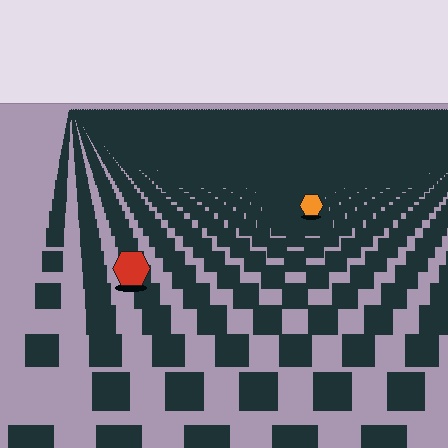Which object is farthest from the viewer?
The orange hexagon is farthest from the viewer. It appears smaller and the ground texture around it is denser.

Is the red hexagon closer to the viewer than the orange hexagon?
Yes. The red hexagon is closer — you can tell from the texture gradient: the ground texture is coarser near it.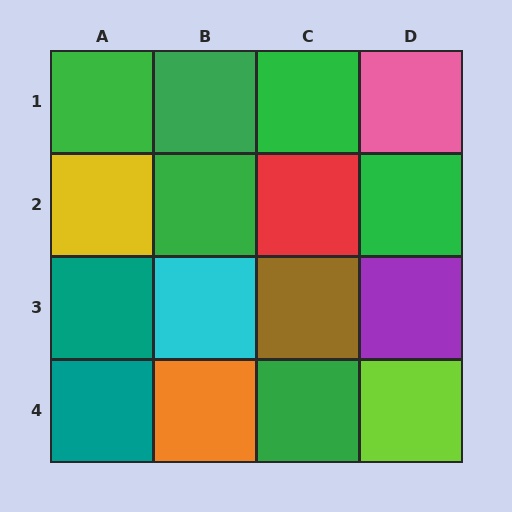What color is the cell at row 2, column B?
Green.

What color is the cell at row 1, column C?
Green.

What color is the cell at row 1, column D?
Pink.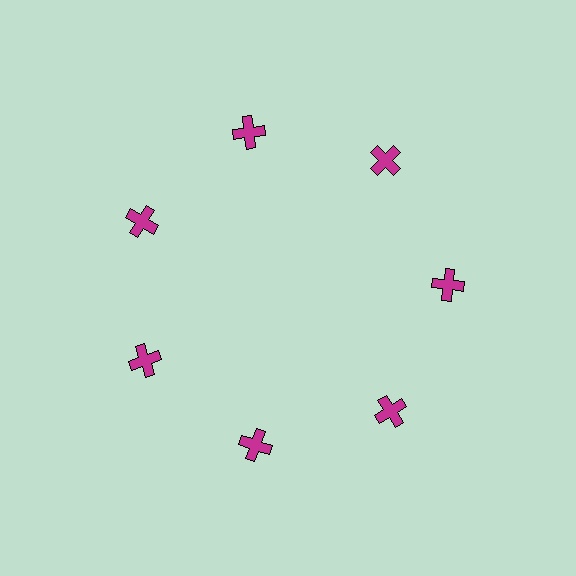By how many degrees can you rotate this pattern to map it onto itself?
The pattern maps onto itself every 51 degrees of rotation.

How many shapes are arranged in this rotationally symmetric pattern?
There are 7 shapes, arranged in 7 groups of 1.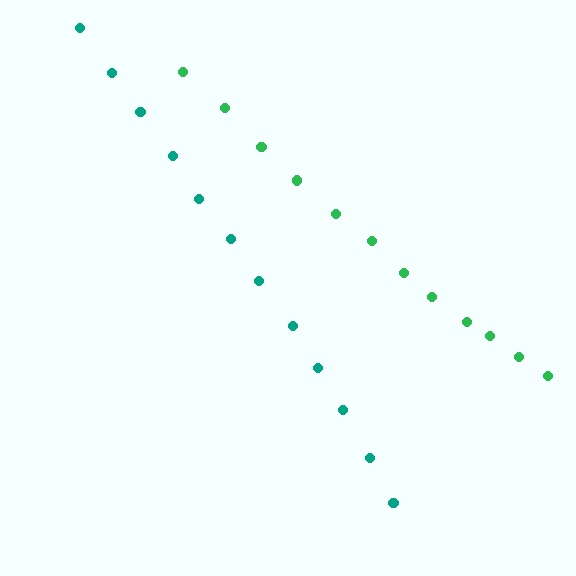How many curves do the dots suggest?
There are 2 distinct paths.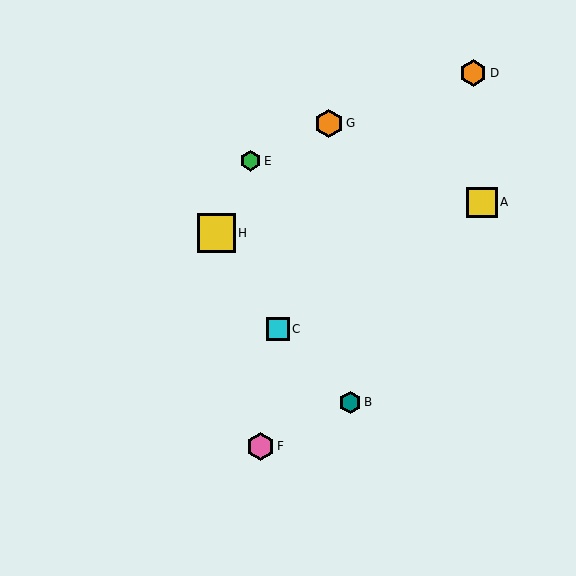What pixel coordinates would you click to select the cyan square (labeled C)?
Click at (278, 329) to select the cyan square C.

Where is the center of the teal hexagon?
The center of the teal hexagon is at (350, 402).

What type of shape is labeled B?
Shape B is a teal hexagon.